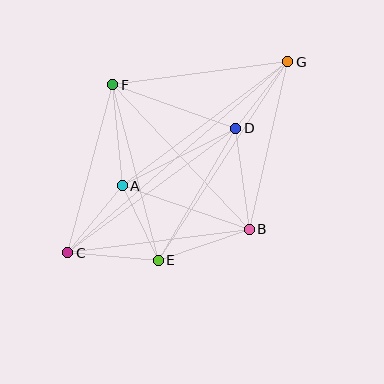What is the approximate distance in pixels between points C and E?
The distance between C and E is approximately 91 pixels.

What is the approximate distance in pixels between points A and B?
The distance between A and B is approximately 134 pixels.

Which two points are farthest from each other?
Points C and G are farthest from each other.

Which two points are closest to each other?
Points A and E are closest to each other.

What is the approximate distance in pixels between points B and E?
The distance between B and E is approximately 96 pixels.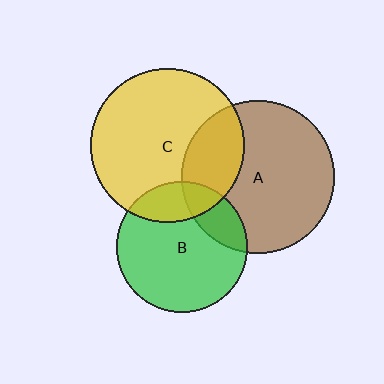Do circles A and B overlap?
Yes.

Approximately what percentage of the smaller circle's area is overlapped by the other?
Approximately 20%.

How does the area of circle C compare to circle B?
Approximately 1.4 times.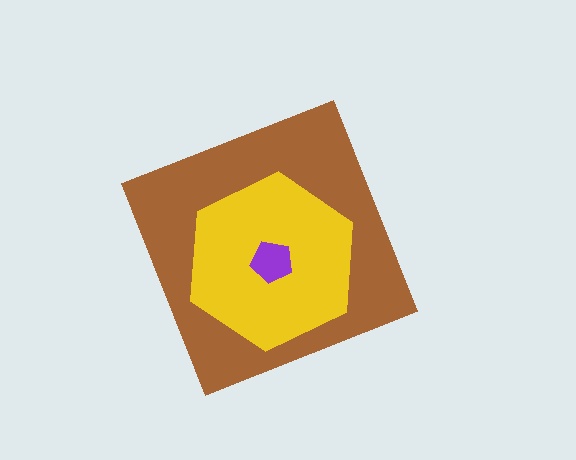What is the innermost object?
The purple pentagon.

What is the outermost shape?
The brown diamond.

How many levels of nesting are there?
3.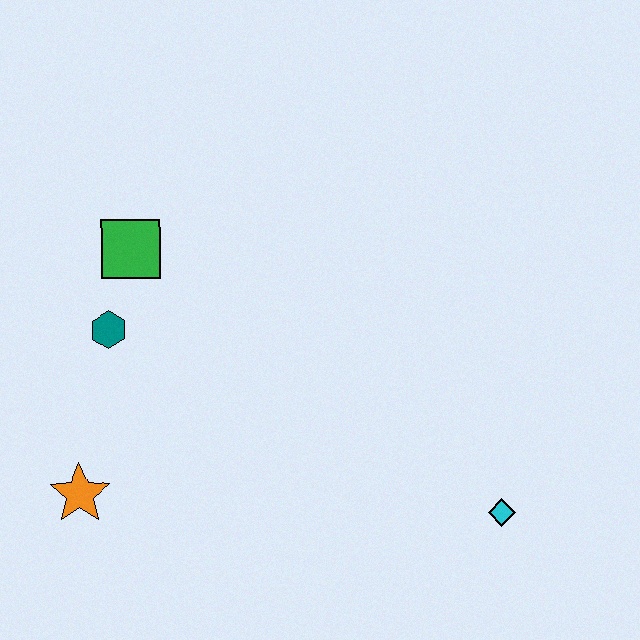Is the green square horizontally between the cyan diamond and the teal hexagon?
Yes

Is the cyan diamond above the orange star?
No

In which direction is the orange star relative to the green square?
The orange star is below the green square.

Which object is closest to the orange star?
The teal hexagon is closest to the orange star.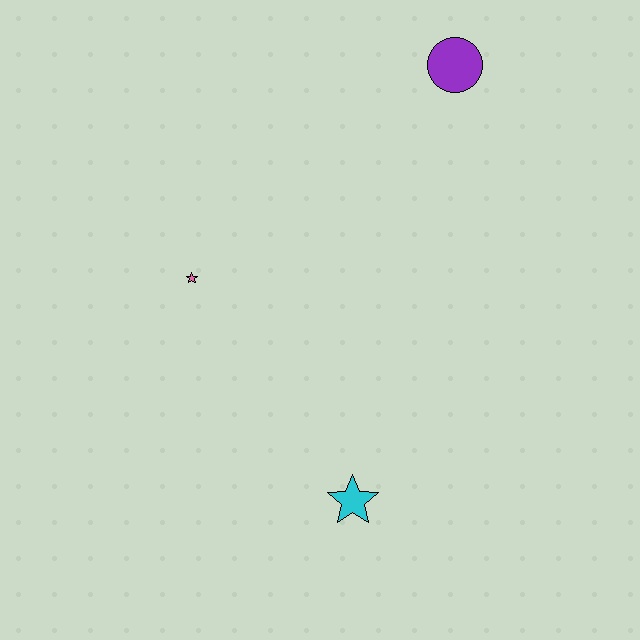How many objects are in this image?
There are 3 objects.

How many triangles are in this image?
There are no triangles.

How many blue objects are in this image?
There are no blue objects.